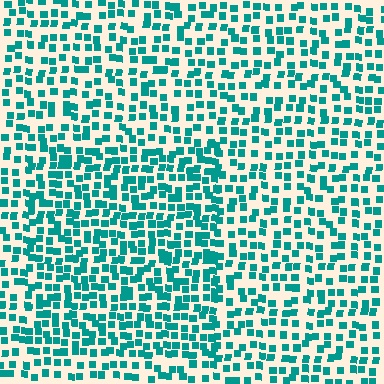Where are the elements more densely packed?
The elements are more densely packed inside the rectangle boundary.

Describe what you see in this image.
The image contains small teal elements arranged at two different densities. A rectangle-shaped region is visible where the elements are more densely packed than the surrounding area.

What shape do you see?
I see a rectangle.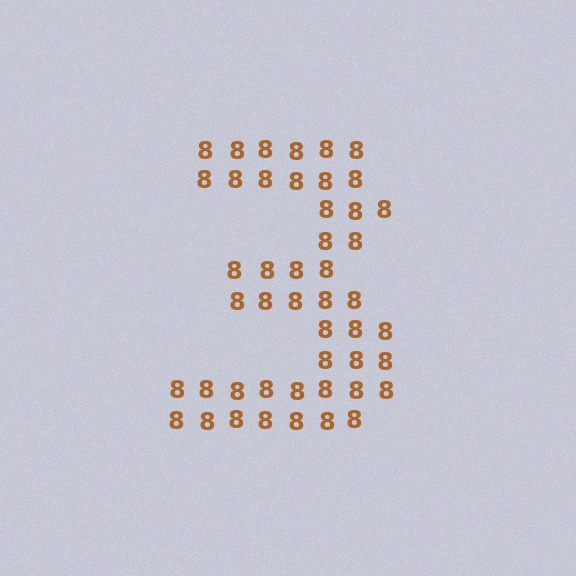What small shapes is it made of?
It is made of small digit 8's.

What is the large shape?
The large shape is the digit 3.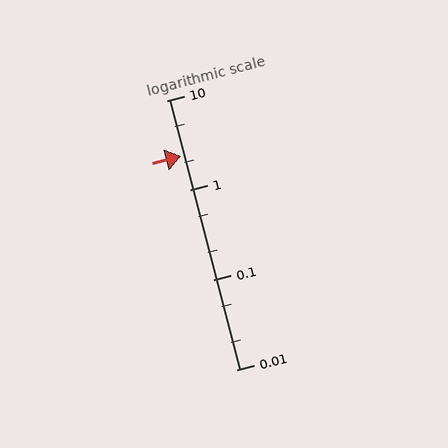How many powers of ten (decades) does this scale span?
The scale spans 3 decades, from 0.01 to 10.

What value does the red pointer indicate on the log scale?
The pointer indicates approximately 2.4.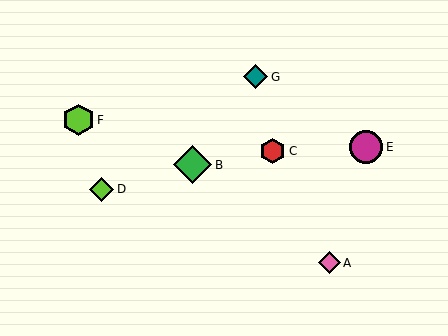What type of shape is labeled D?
Shape D is a lime diamond.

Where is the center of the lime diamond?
The center of the lime diamond is at (102, 189).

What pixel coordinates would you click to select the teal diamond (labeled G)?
Click at (256, 77) to select the teal diamond G.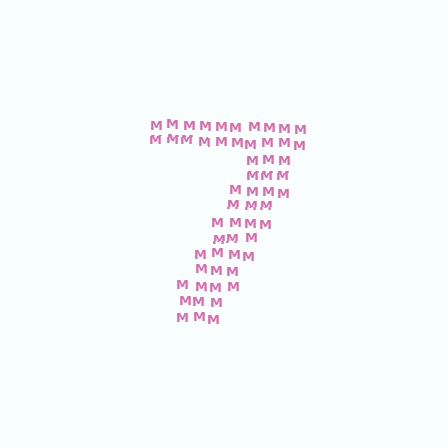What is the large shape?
The large shape is the digit 7.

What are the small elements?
The small elements are letter M's.